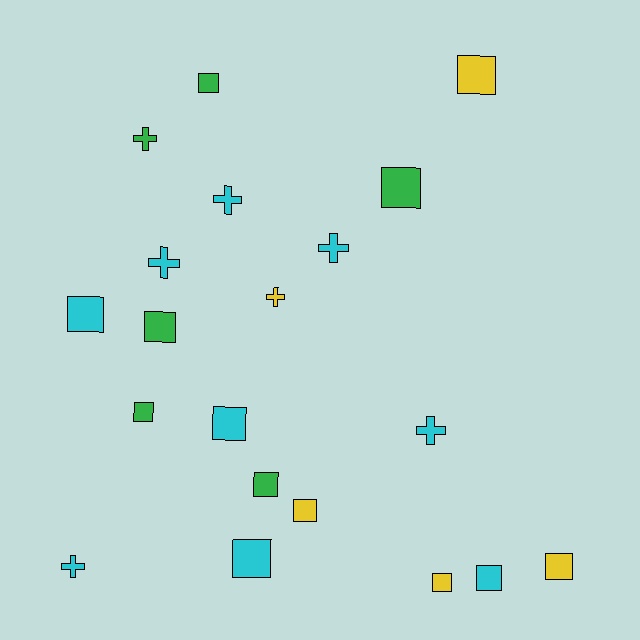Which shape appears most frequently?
Square, with 13 objects.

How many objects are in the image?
There are 20 objects.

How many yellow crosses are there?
There is 1 yellow cross.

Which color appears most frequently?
Cyan, with 9 objects.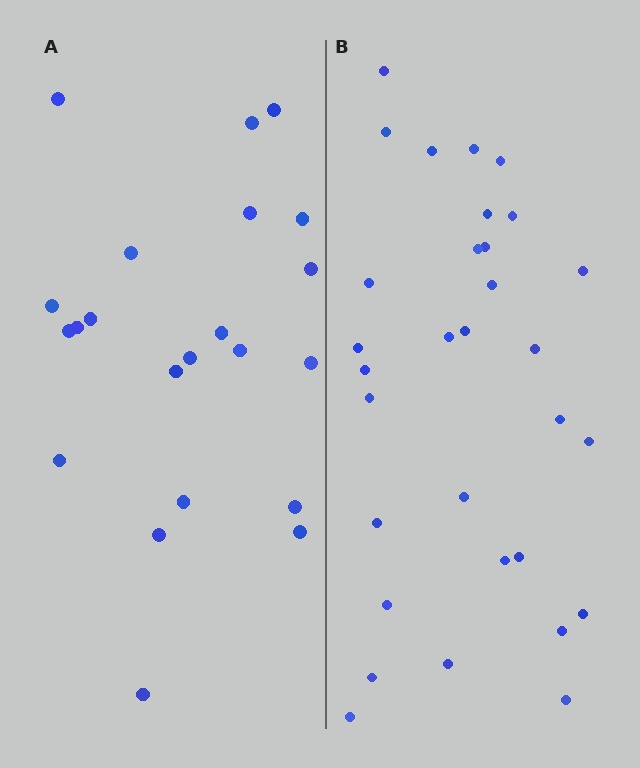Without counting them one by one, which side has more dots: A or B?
Region B (the right region) has more dots.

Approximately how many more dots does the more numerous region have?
Region B has roughly 8 or so more dots than region A.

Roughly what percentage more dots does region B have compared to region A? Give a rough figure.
About 40% more.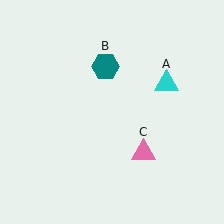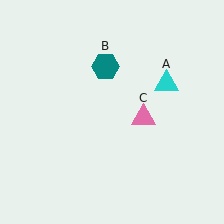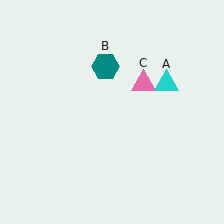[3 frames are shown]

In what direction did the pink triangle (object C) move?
The pink triangle (object C) moved up.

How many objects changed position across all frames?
1 object changed position: pink triangle (object C).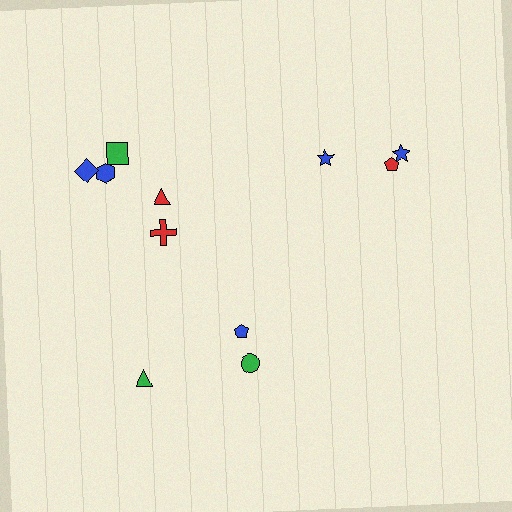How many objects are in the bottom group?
There are 3 objects.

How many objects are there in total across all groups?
There are 11 objects.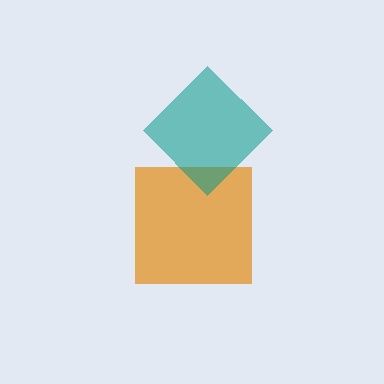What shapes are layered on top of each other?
The layered shapes are: an orange square, a teal diamond.